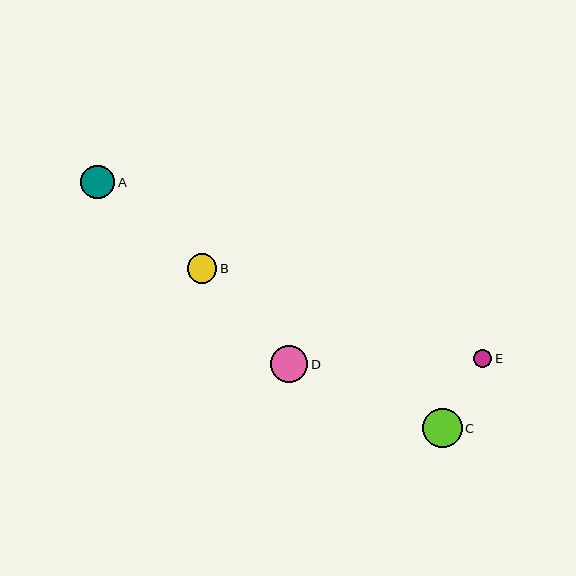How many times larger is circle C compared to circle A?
Circle C is approximately 1.2 times the size of circle A.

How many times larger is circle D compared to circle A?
Circle D is approximately 1.1 times the size of circle A.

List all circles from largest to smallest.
From largest to smallest: C, D, A, B, E.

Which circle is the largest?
Circle C is the largest with a size of approximately 39 pixels.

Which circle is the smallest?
Circle E is the smallest with a size of approximately 18 pixels.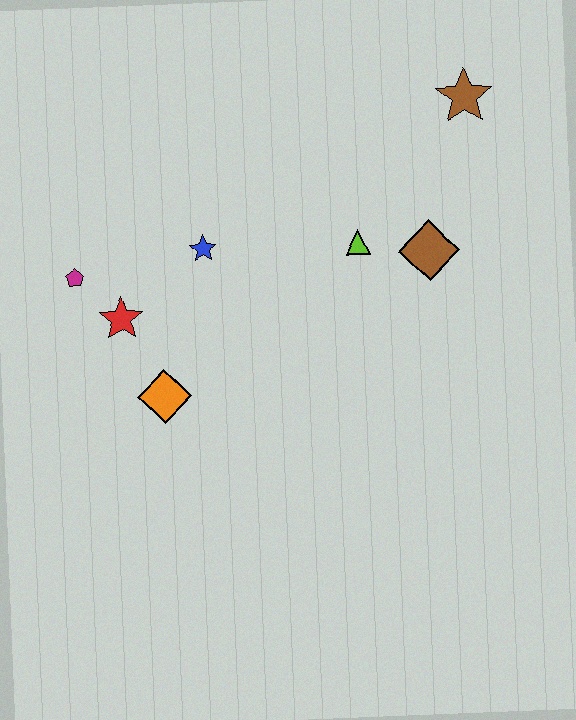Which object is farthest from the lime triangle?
The magenta pentagon is farthest from the lime triangle.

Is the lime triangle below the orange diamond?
No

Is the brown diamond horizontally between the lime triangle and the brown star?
Yes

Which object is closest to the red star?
The magenta pentagon is closest to the red star.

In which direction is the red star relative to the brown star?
The red star is to the left of the brown star.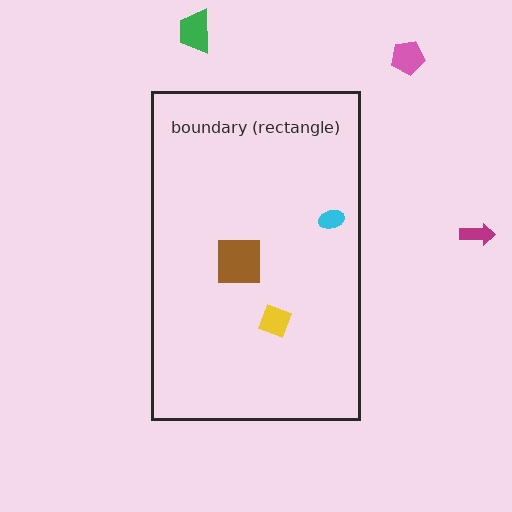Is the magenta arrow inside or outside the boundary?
Outside.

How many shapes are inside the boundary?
3 inside, 3 outside.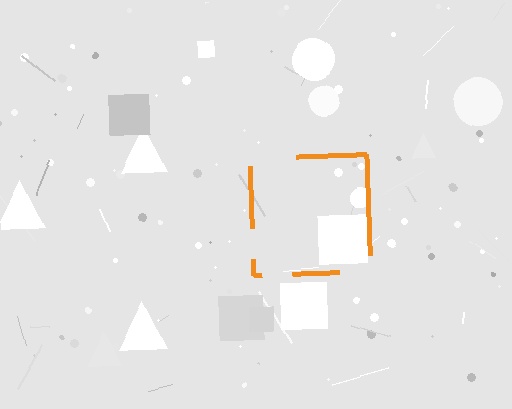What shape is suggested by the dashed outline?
The dashed outline suggests a square.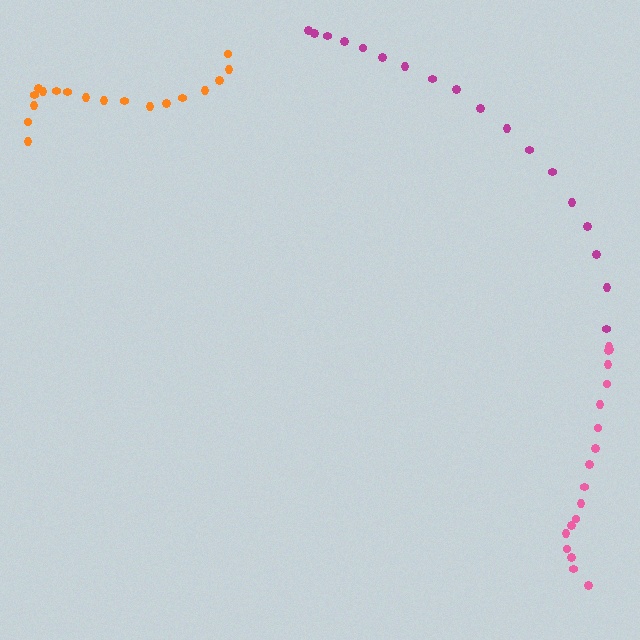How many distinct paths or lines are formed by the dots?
There are 3 distinct paths.